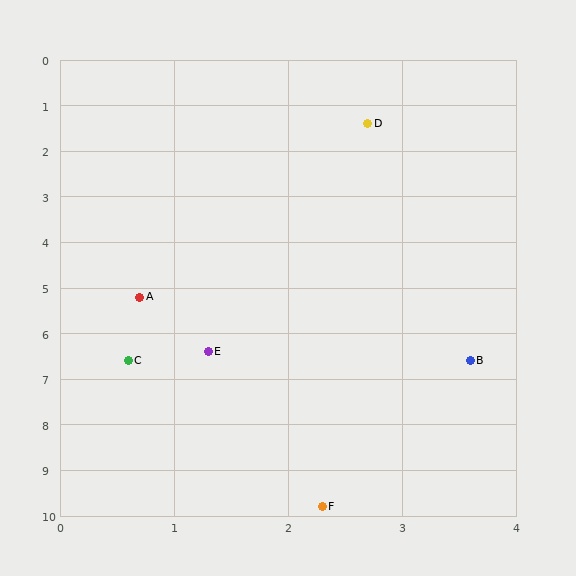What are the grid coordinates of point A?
Point A is at approximately (0.7, 5.2).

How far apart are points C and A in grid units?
Points C and A are about 1.4 grid units apart.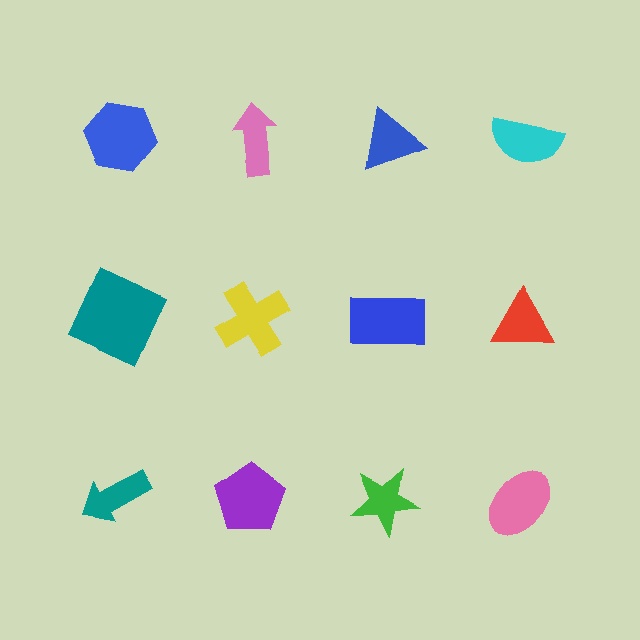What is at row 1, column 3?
A blue triangle.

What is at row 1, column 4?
A cyan semicircle.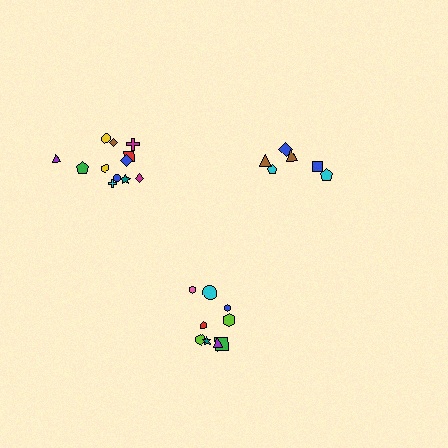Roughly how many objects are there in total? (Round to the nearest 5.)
Roughly 30 objects in total.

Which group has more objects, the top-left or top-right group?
The top-left group.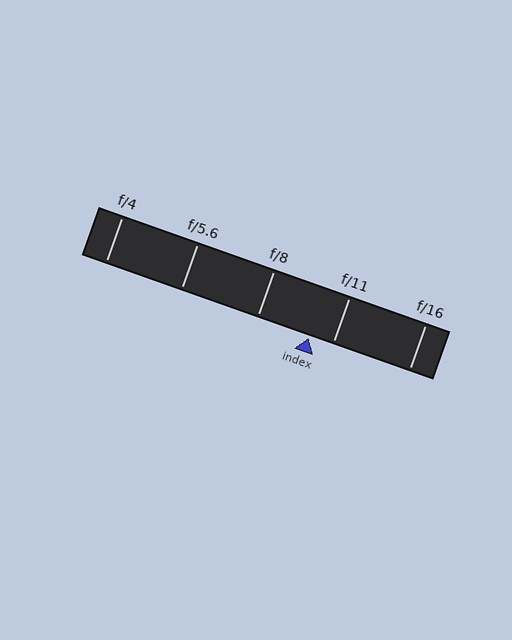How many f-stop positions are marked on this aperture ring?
There are 5 f-stop positions marked.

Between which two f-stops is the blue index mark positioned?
The index mark is between f/8 and f/11.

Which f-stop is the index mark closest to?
The index mark is closest to f/11.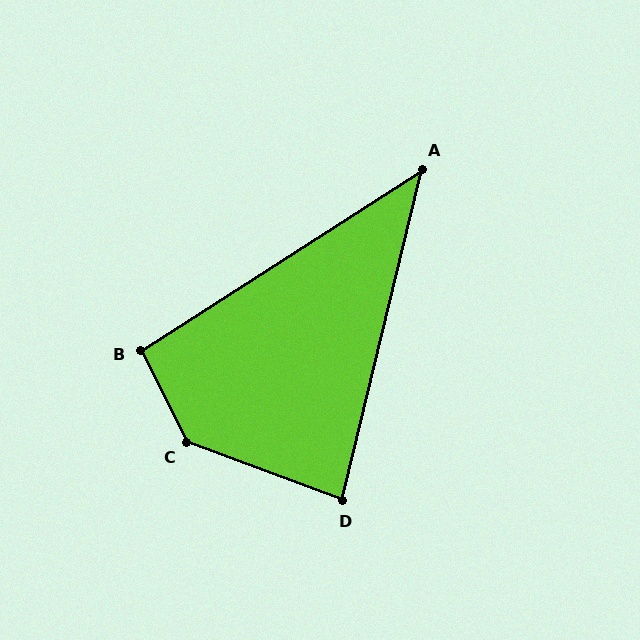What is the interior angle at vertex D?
Approximately 83 degrees (acute).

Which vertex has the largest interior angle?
C, at approximately 136 degrees.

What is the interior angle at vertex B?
Approximately 97 degrees (obtuse).